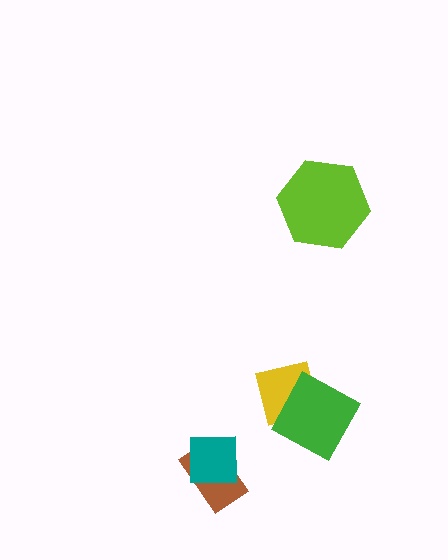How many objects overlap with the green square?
1 object overlaps with the green square.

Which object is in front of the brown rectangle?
The teal square is in front of the brown rectangle.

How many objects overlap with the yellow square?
1 object overlaps with the yellow square.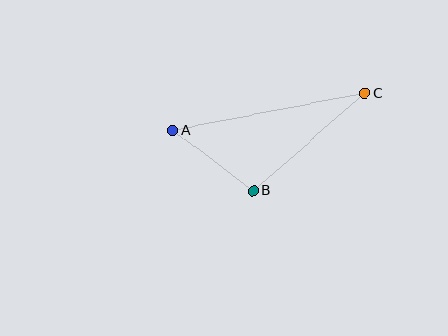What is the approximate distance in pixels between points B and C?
The distance between B and C is approximately 148 pixels.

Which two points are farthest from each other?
Points A and C are farthest from each other.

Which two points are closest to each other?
Points A and B are closest to each other.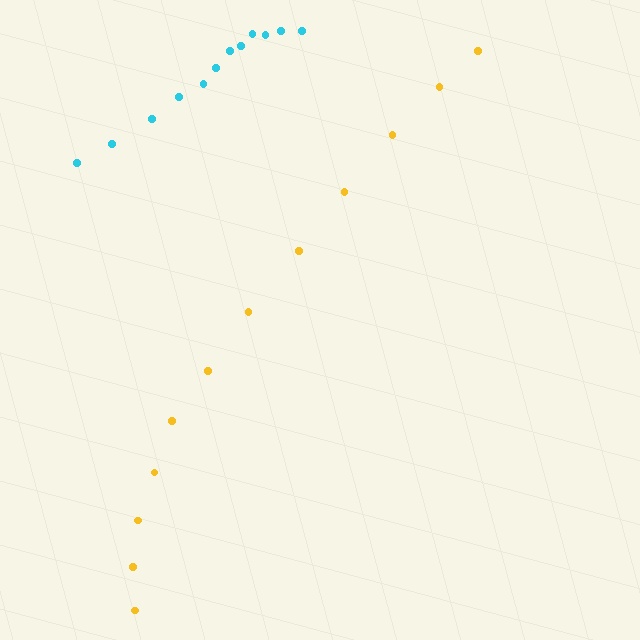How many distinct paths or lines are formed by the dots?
There are 2 distinct paths.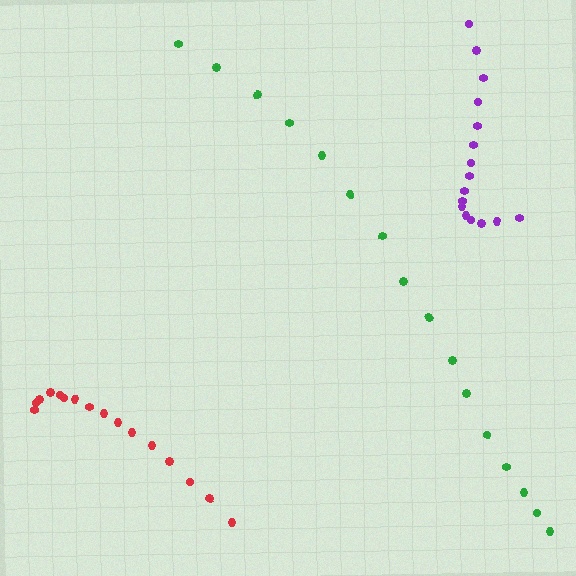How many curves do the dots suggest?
There are 3 distinct paths.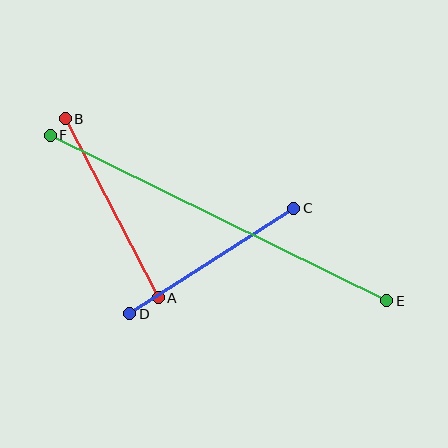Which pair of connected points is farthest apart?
Points E and F are farthest apart.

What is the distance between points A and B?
The distance is approximately 202 pixels.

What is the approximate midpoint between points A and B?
The midpoint is at approximately (112, 208) pixels.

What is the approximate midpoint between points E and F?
The midpoint is at approximately (218, 218) pixels.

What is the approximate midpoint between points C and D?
The midpoint is at approximately (212, 261) pixels.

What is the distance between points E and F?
The distance is approximately 375 pixels.